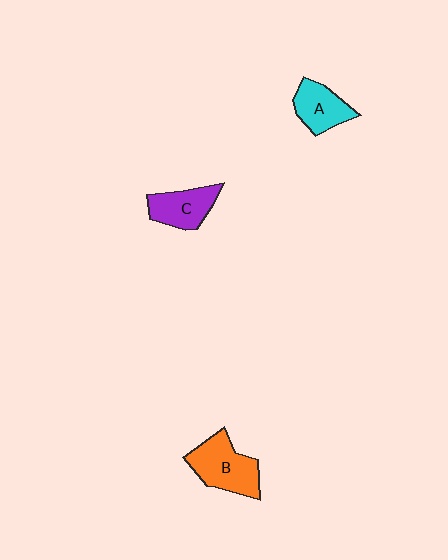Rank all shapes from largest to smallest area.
From largest to smallest: B (orange), C (purple), A (cyan).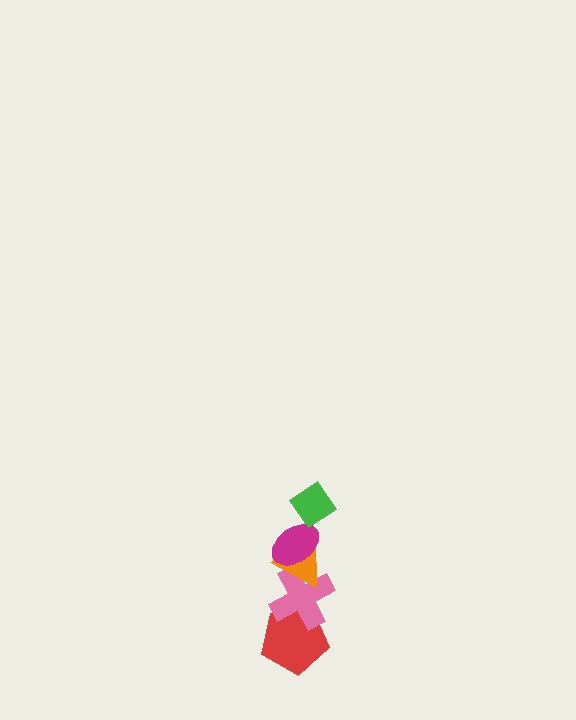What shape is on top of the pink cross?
The orange triangle is on top of the pink cross.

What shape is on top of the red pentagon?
The pink cross is on top of the red pentagon.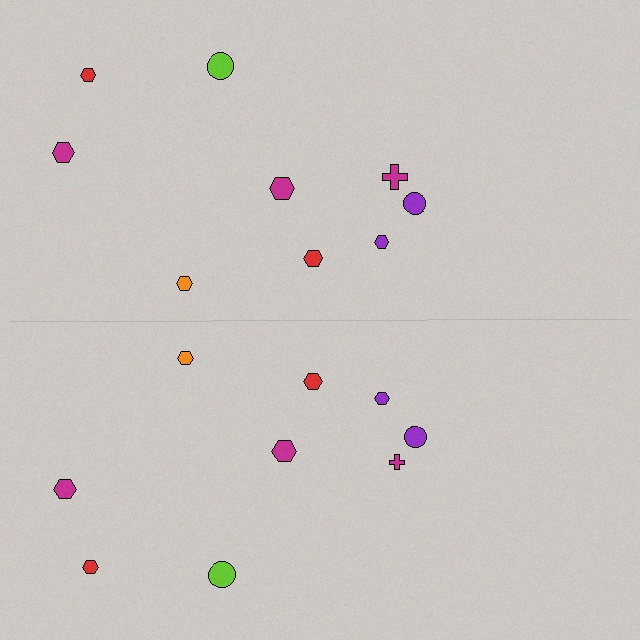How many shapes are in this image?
There are 18 shapes in this image.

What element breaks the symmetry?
The magenta cross on the bottom side has a different size than its mirror counterpart.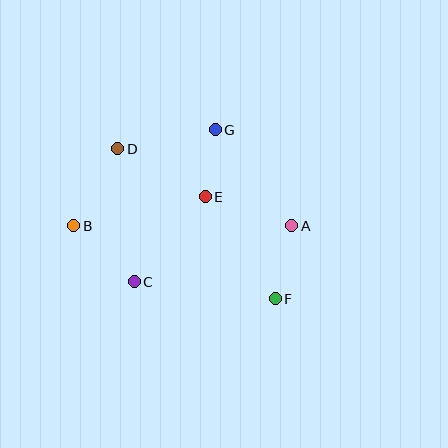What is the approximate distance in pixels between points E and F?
The distance between E and F is approximately 123 pixels.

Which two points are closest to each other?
Points E and G are closest to each other.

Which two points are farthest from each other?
Points A and B are farthest from each other.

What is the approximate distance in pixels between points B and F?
The distance between B and F is approximately 214 pixels.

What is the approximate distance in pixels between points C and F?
The distance between C and F is approximately 142 pixels.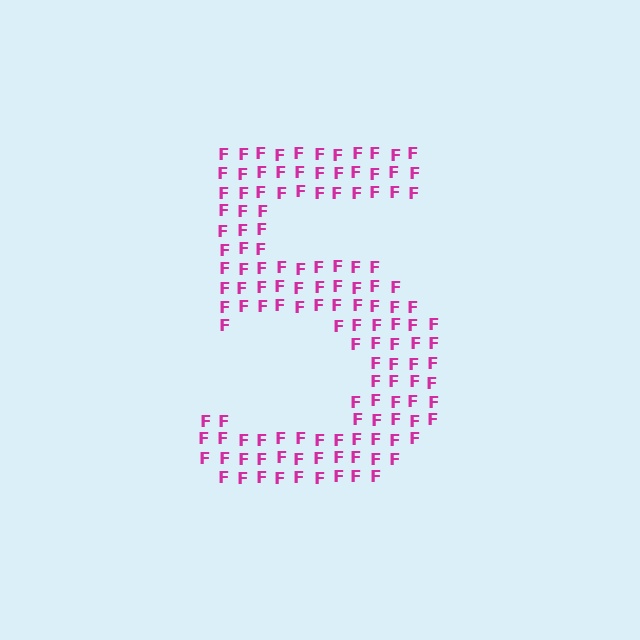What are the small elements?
The small elements are letter F's.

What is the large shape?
The large shape is the digit 5.